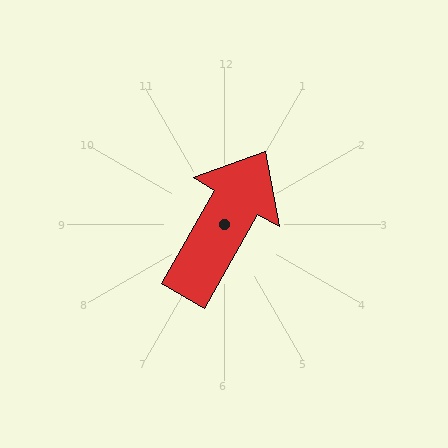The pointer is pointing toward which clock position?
Roughly 1 o'clock.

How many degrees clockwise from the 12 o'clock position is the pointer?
Approximately 30 degrees.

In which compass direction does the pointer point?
Northeast.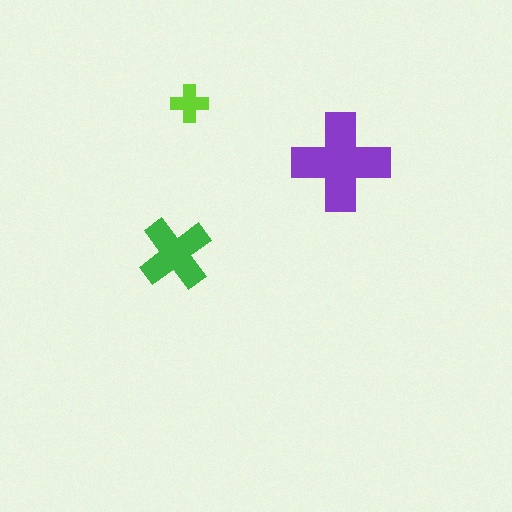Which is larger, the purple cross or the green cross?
The purple one.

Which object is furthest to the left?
The green cross is leftmost.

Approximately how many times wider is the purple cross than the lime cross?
About 2.5 times wider.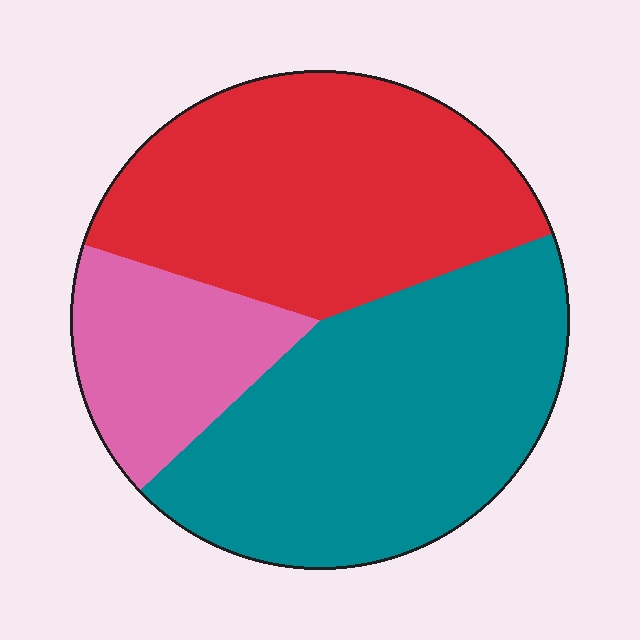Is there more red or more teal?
Teal.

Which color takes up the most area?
Teal, at roughly 45%.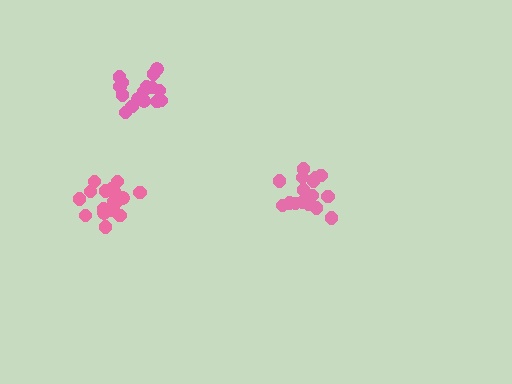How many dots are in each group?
Group 1: 17 dots, Group 2: 17 dots, Group 3: 16 dots (50 total).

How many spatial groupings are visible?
There are 3 spatial groupings.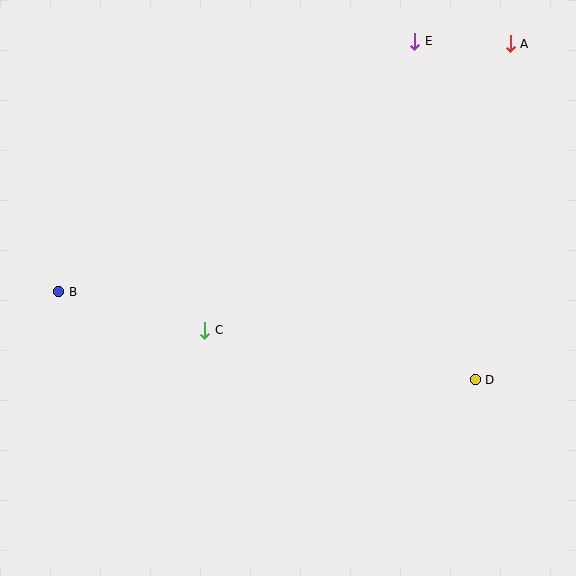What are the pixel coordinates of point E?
Point E is at (415, 41).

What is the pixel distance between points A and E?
The distance between A and E is 95 pixels.